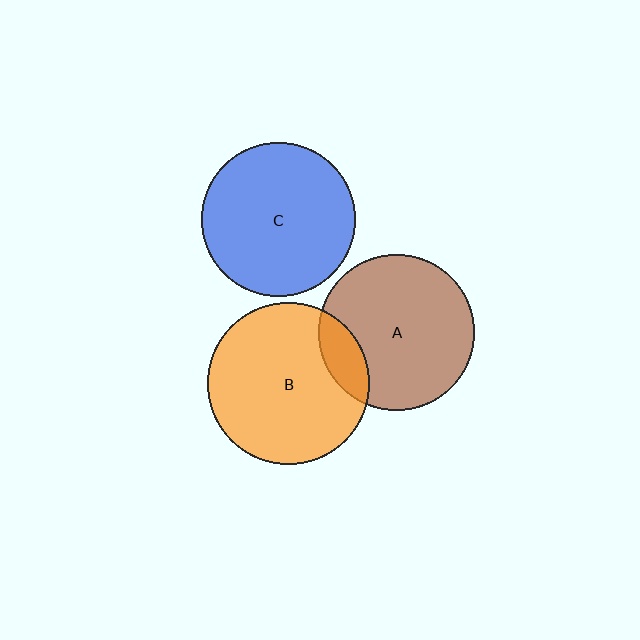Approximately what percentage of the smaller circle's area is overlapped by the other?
Approximately 15%.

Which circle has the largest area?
Circle B (orange).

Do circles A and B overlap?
Yes.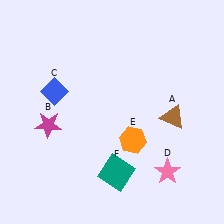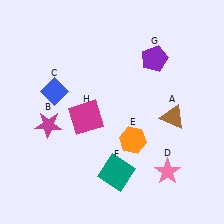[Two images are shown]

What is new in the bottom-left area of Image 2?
A magenta square (H) was added in the bottom-left area of Image 2.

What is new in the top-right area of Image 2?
A purple pentagon (G) was added in the top-right area of Image 2.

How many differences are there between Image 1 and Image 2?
There are 2 differences between the two images.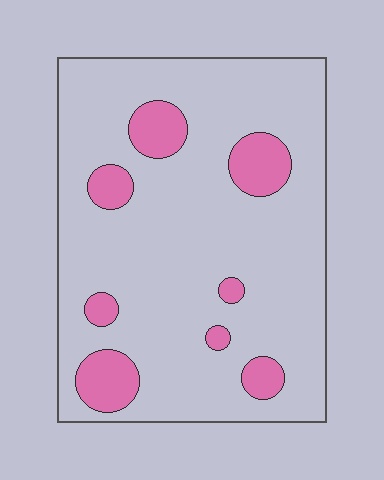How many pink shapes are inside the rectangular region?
8.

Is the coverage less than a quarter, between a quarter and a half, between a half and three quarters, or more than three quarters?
Less than a quarter.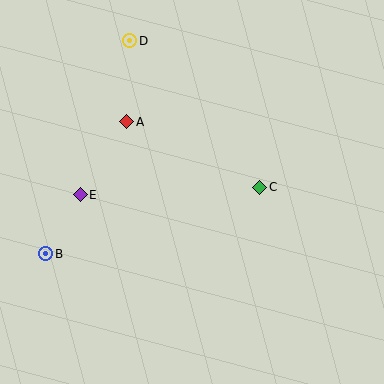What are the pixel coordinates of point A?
Point A is at (127, 122).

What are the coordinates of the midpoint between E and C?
The midpoint between E and C is at (170, 191).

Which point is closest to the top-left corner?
Point D is closest to the top-left corner.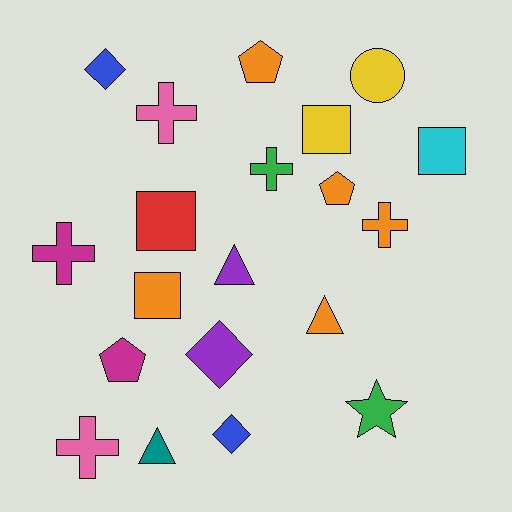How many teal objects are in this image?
There is 1 teal object.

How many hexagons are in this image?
There are no hexagons.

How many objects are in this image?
There are 20 objects.